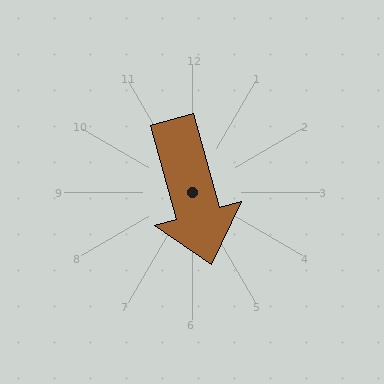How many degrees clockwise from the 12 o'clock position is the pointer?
Approximately 165 degrees.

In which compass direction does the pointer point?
South.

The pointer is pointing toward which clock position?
Roughly 5 o'clock.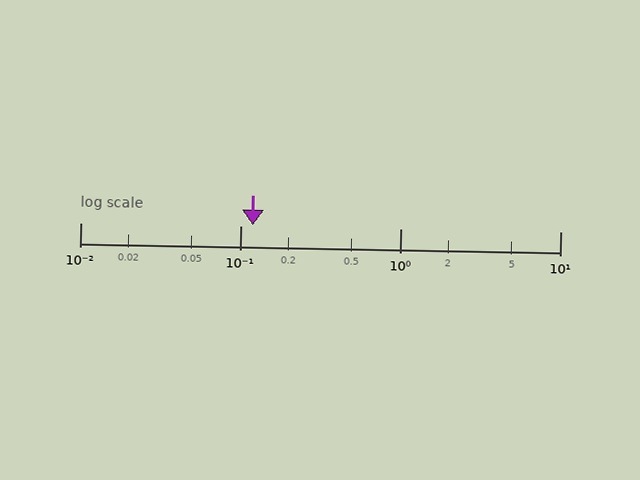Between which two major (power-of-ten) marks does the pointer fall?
The pointer is between 0.1 and 1.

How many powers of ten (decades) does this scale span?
The scale spans 3 decades, from 0.01 to 10.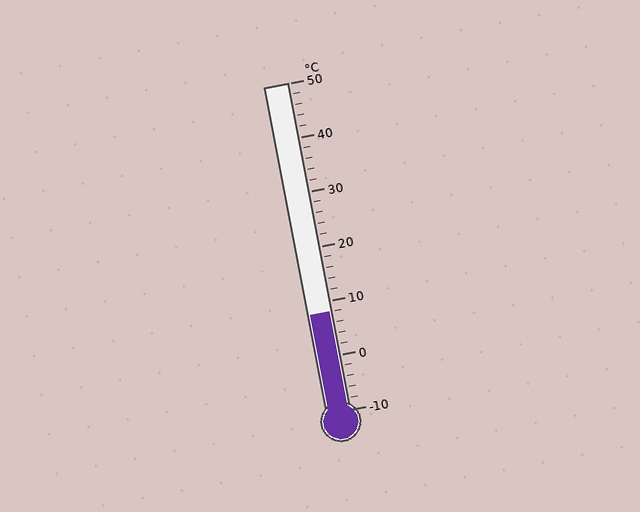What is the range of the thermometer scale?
The thermometer scale ranges from -10°C to 50°C.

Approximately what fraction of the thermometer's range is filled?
The thermometer is filled to approximately 30% of its range.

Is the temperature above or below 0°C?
The temperature is above 0°C.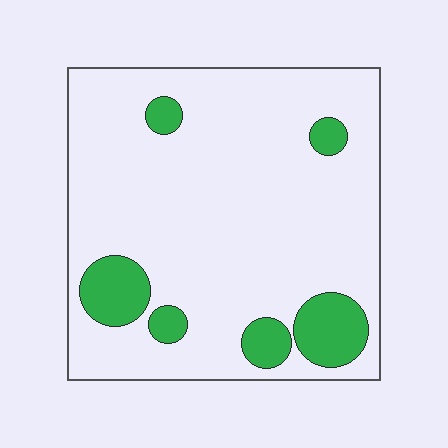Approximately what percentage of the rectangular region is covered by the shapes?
Approximately 15%.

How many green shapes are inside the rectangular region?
6.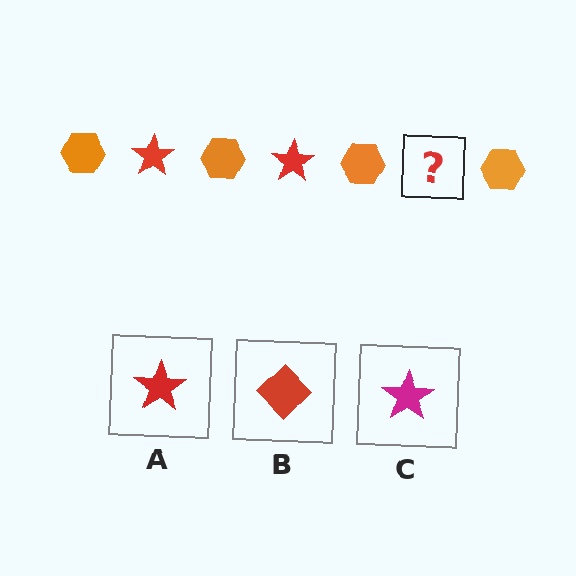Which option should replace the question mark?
Option A.